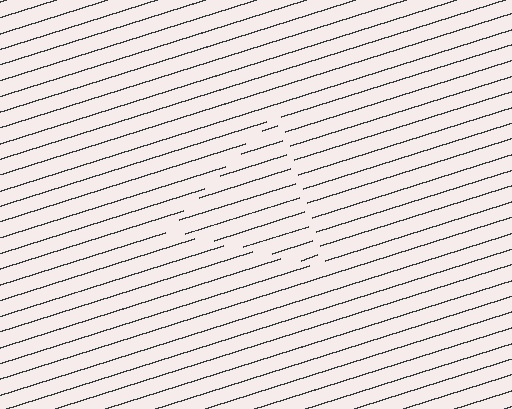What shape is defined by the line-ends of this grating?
An illusory triangle. The interior of the shape contains the same grating, shifted by half a period — the contour is defined by the phase discontinuity where line-ends from the inner and outer gratings abut.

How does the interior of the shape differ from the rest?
The interior of the shape contains the same grating, shifted by half a period — the contour is defined by the phase discontinuity where line-ends from the inner and outer gratings abut.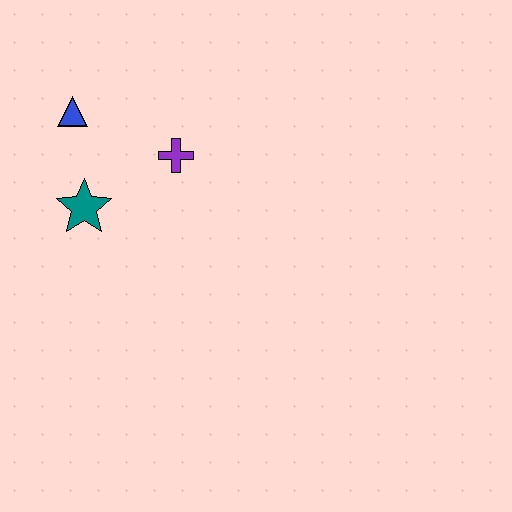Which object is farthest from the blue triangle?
The purple cross is farthest from the blue triangle.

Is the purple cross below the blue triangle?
Yes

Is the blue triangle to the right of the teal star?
No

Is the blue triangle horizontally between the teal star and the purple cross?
No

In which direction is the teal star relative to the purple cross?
The teal star is to the left of the purple cross.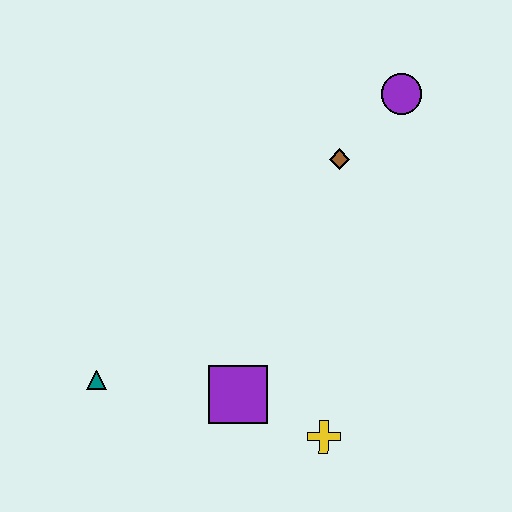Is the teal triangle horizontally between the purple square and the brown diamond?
No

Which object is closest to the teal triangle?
The purple square is closest to the teal triangle.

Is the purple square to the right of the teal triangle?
Yes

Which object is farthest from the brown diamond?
The teal triangle is farthest from the brown diamond.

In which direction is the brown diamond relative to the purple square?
The brown diamond is above the purple square.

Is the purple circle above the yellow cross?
Yes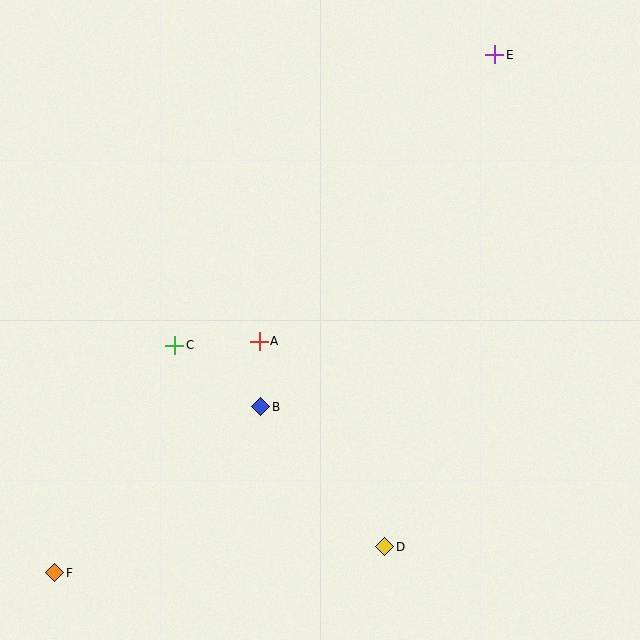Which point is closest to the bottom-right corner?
Point D is closest to the bottom-right corner.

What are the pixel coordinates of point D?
Point D is at (385, 547).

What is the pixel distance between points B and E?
The distance between B and E is 422 pixels.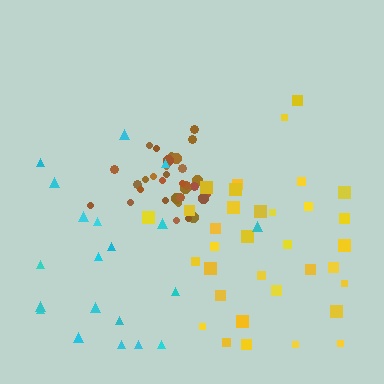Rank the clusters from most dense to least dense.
brown, yellow, cyan.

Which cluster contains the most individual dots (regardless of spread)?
Yellow (34).